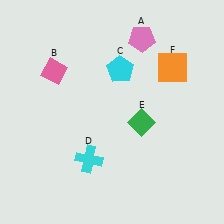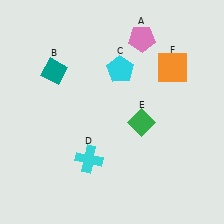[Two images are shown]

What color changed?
The diamond (B) changed from pink in Image 1 to teal in Image 2.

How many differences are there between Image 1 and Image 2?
There is 1 difference between the two images.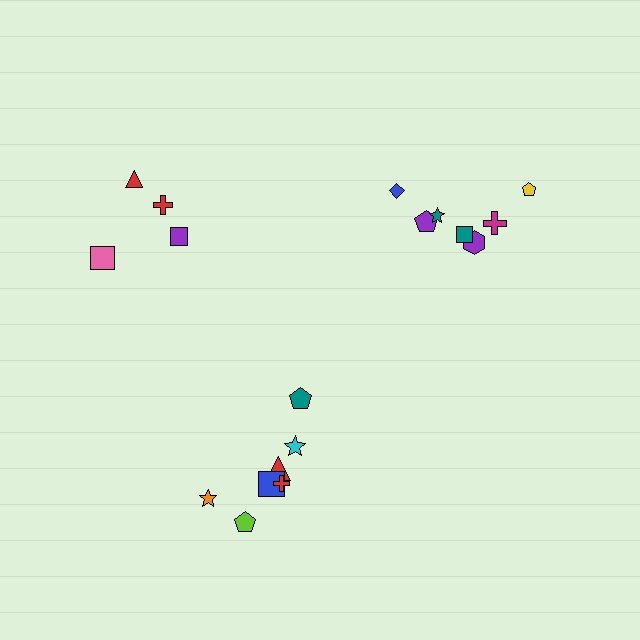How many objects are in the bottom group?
There are 7 objects.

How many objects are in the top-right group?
There are 7 objects.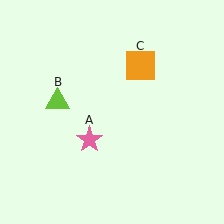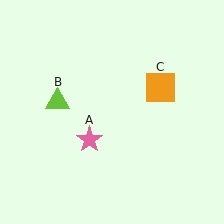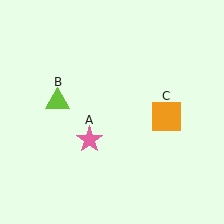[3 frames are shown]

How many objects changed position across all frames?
1 object changed position: orange square (object C).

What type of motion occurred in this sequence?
The orange square (object C) rotated clockwise around the center of the scene.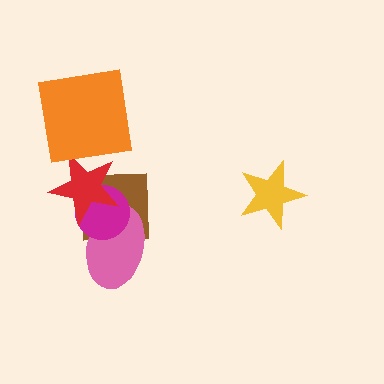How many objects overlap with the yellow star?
0 objects overlap with the yellow star.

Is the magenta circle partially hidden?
Yes, it is partially covered by another shape.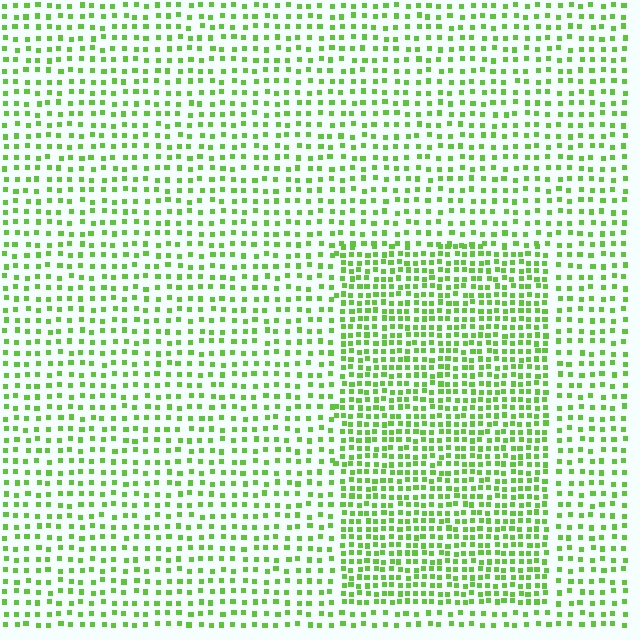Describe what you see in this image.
The image contains small lime elements arranged at two different densities. A rectangle-shaped region is visible where the elements are more densely packed than the surrounding area.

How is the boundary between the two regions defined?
The boundary is defined by a change in element density (approximately 1.8x ratio). All elements are the same color, size, and shape.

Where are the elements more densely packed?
The elements are more densely packed inside the rectangle boundary.